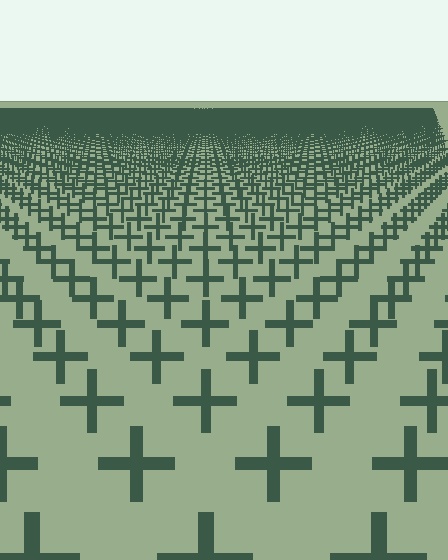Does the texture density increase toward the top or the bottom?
Density increases toward the top.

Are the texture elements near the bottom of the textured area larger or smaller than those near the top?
Larger. Near the bottom, elements are closer to the viewer and appear at a bigger on-screen size.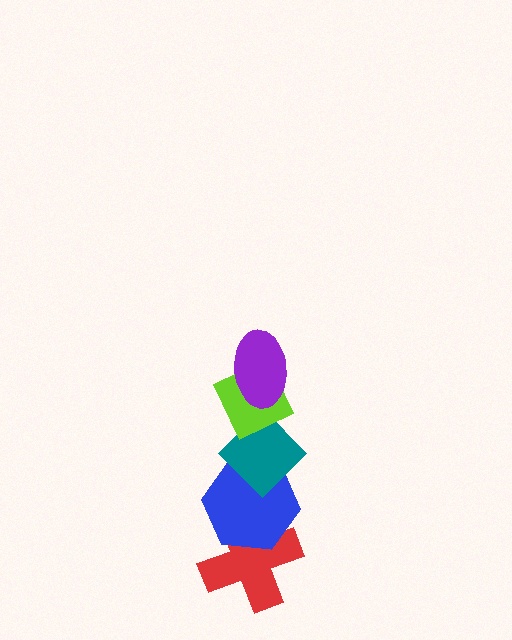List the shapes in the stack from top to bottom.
From top to bottom: the purple ellipse, the lime diamond, the teal diamond, the blue hexagon, the red cross.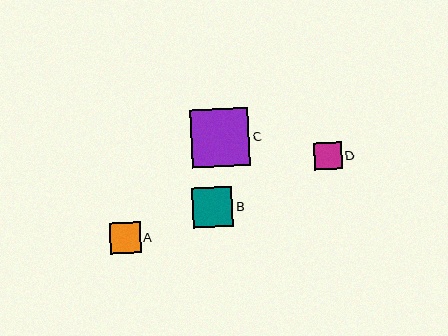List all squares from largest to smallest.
From largest to smallest: C, B, A, D.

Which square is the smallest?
Square D is the smallest with a size of approximately 28 pixels.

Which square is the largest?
Square C is the largest with a size of approximately 58 pixels.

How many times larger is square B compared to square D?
Square B is approximately 1.5 times the size of square D.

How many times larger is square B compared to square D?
Square B is approximately 1.5 times the size of square D.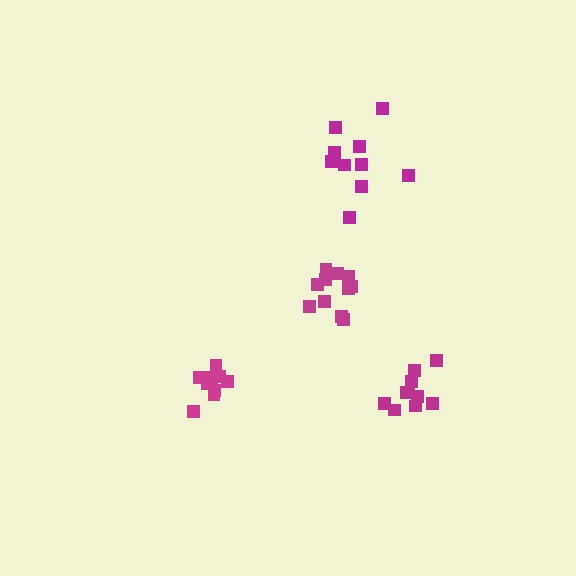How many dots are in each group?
Group 1: 10 dots, Group 2: 10 dots, Group 3: 11 dots, Group 4: 9 dots (40 total).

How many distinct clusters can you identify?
There are 4 distinct clusters.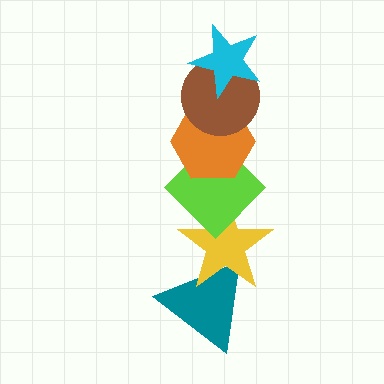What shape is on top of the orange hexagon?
The brown circle is on top of the orange hexagon.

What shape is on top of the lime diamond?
The orange hexagon is on top of the lime diamond.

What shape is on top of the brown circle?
The cyan star is on top of the brown circle.